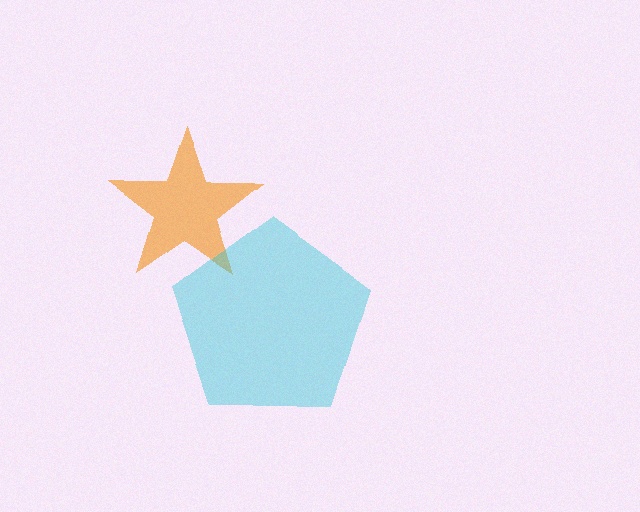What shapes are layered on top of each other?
The layered shapes are: an orange star, a cyan pentagon.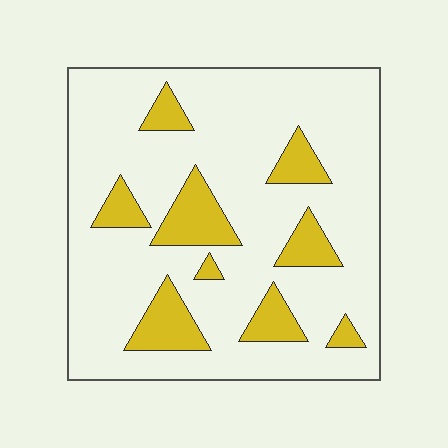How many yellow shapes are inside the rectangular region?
9.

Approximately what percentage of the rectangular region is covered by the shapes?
Approximately 20%.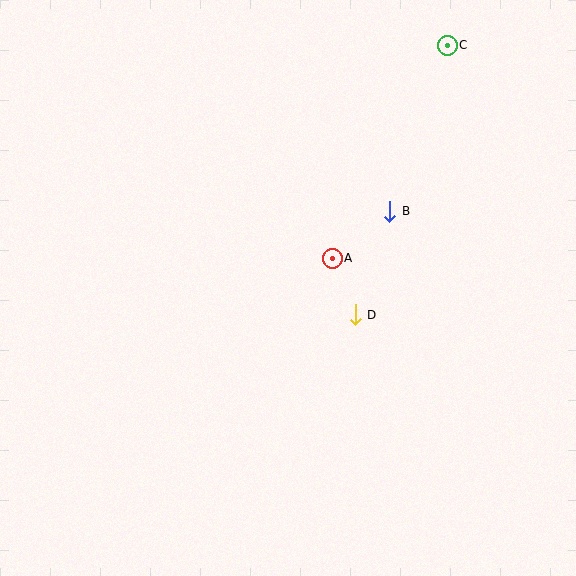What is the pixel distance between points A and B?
The distance between A and B is 74 pixels.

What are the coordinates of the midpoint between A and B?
The midpoint between A and B is at (361, 235).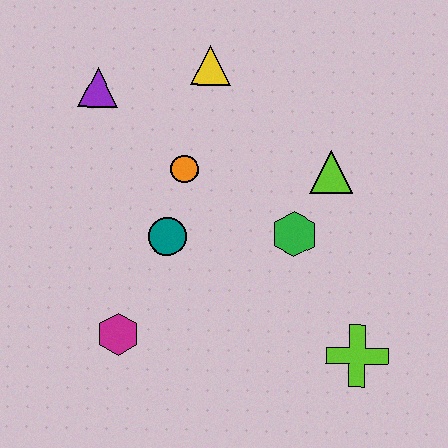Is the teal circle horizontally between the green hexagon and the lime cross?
No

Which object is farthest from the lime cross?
The purple triangle is farthest from the lime cross.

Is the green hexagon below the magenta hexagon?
No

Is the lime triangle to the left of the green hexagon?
No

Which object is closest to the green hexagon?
The lime triangle is closest to the green hexagon.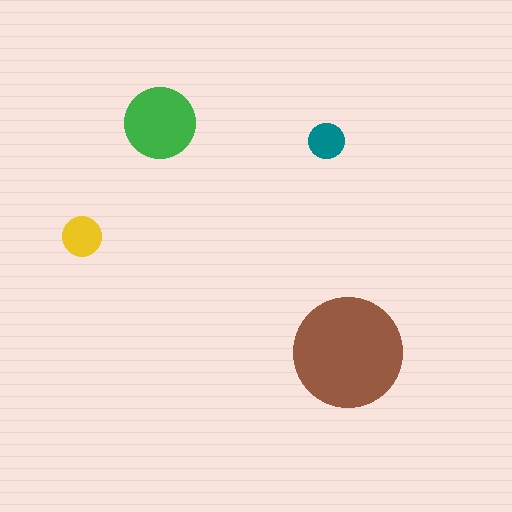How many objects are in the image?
There are 4 objects in the image.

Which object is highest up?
The green circle is topmost.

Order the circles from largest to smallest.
the brown one, the green one, the yellow one, the teal one.